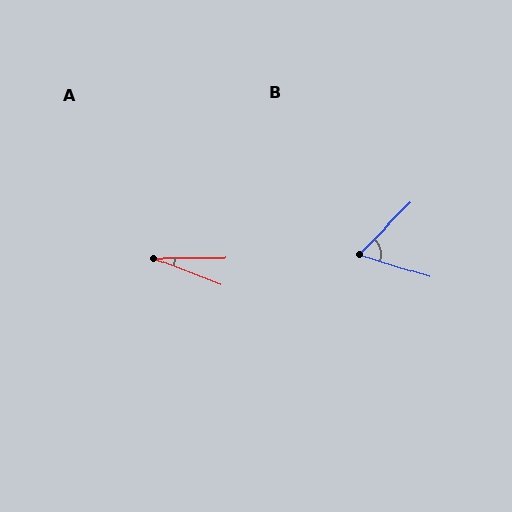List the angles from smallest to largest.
A (21°), B (63°).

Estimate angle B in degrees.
Approximately 63 degrees.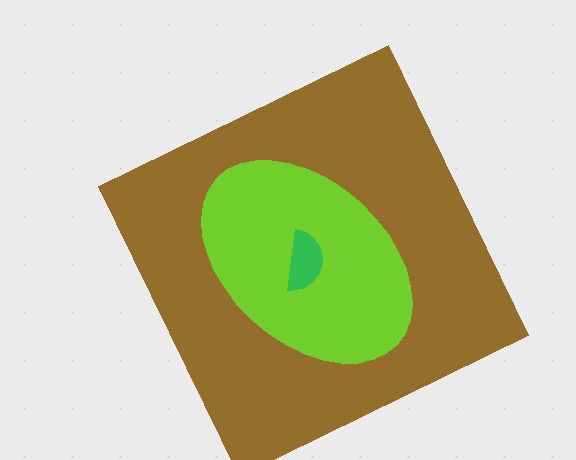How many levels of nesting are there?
3.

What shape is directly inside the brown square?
The lime ellipse.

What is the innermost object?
The green semicircle.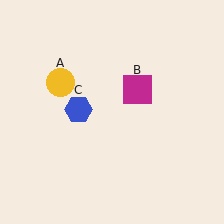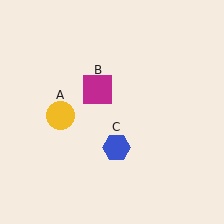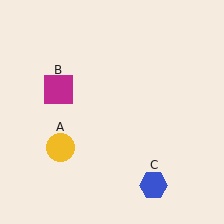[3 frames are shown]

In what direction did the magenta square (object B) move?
The magenta square (object B) moved left.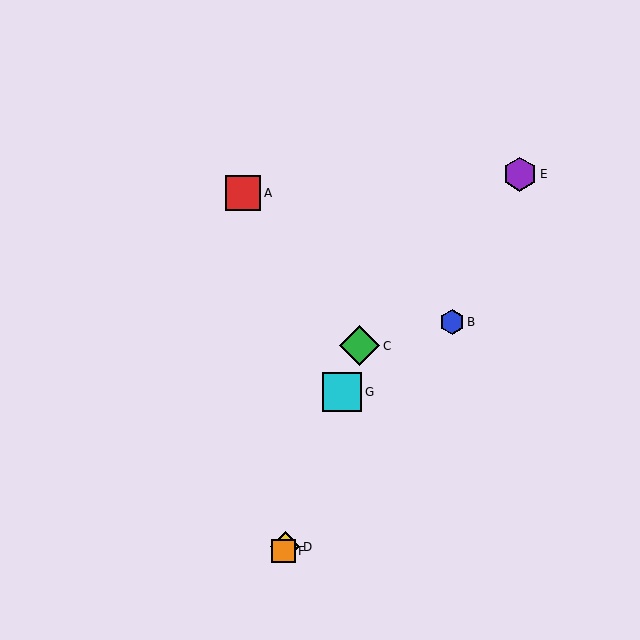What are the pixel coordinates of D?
Object D is at (285, 547).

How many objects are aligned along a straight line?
4 objects (C, D, F, G) are aligned along a straight line.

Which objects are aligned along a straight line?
Objects C, D, F, G are aligned along a straight line.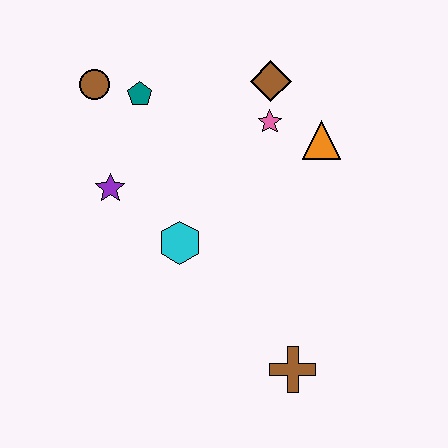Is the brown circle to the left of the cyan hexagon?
Yes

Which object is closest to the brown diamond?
The pink star is closest to the brown diamond.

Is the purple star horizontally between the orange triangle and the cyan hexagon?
No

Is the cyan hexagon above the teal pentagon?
No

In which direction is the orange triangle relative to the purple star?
The orange triangle is to the right of the purple star.